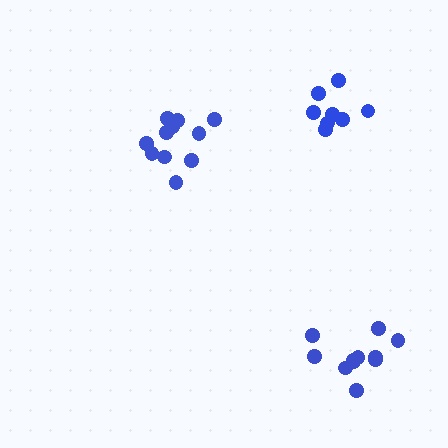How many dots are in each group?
Group 1: 8 dots, Group 2: 11 dots, Group 3: 11 dots (30 total).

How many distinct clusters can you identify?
There are 3 distinct clusters.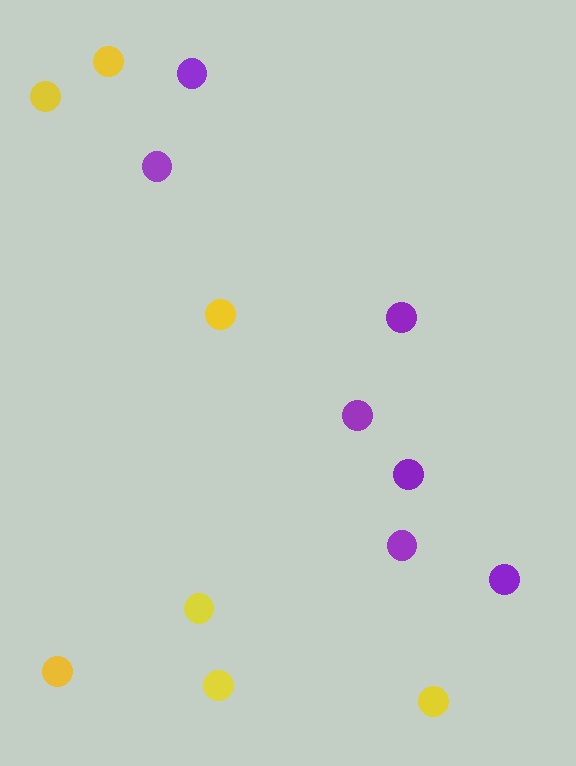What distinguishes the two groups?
There are 2 groups: one group of yellow circles (7) and one group of purple circles (7).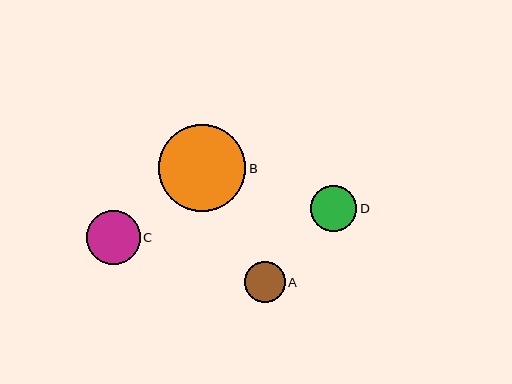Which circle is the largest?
Circle B is the largest with a size of approximately 88 pixels.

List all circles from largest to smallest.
From largest to smallest: B, C, D, A.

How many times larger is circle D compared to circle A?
Circle D is approximately 1.1 times the size of circle A.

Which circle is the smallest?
Circle A is the smallest with a size of approximately 41 pixels.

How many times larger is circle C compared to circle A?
Circle C is approximately 1.3 times the size of circle A.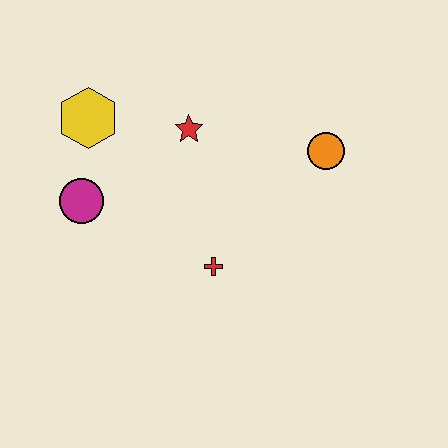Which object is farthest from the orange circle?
The magenta circle is farthest from the orange circle.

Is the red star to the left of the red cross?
Yes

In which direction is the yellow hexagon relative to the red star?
The yellow hexagon is to the left of the red star.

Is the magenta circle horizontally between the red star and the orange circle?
No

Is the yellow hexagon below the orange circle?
No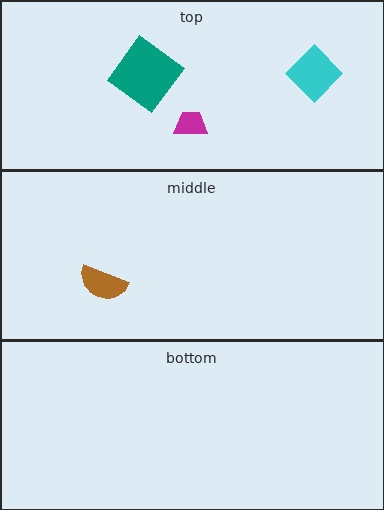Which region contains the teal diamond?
The top region.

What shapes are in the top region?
The cyan diamond, the magenta trapezoid, the teal diamond.